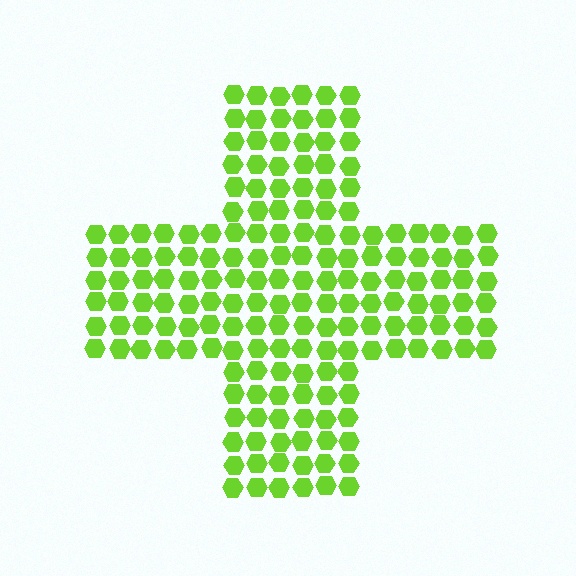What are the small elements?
The small elements are hexagons.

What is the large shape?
The large shape is a cross.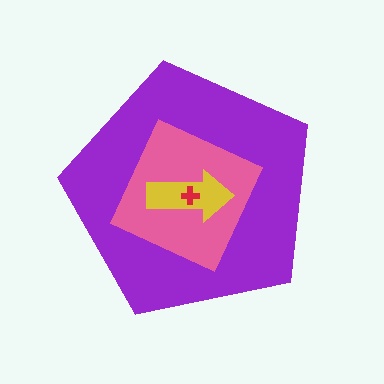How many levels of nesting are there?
4.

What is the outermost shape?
The purple pentagon.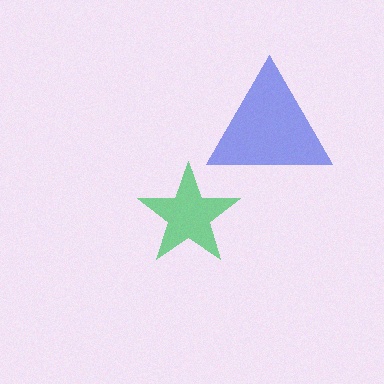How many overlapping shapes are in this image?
There are 2 overlapping shapes in the image.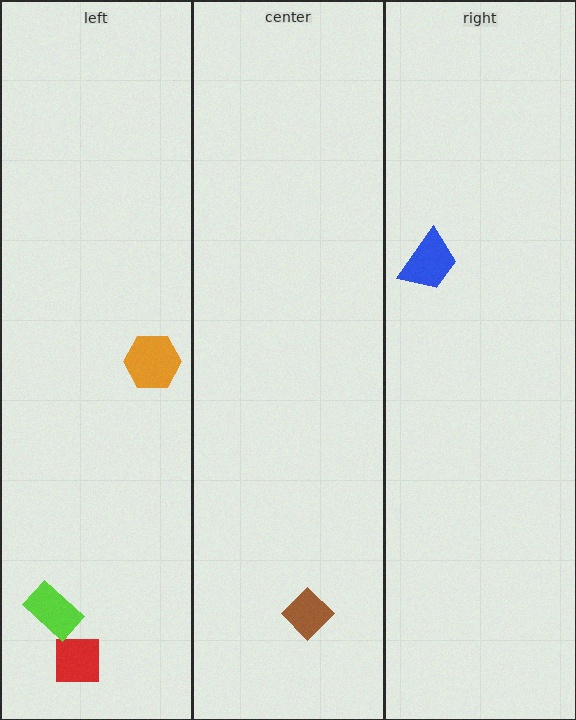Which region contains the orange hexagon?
The left region.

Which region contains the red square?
The left region.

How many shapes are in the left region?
3.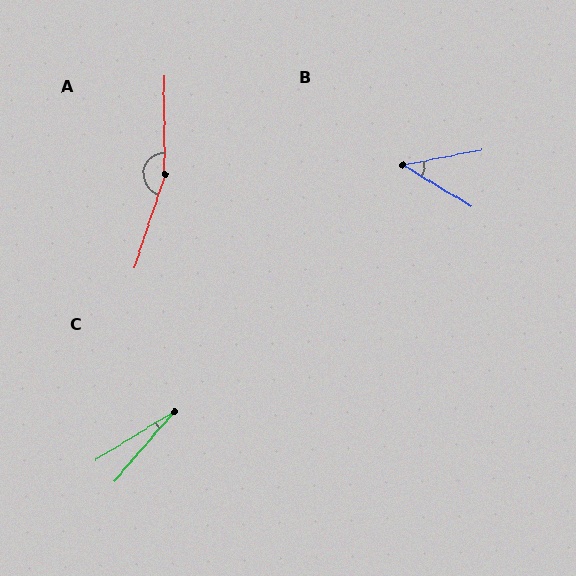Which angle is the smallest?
C, at approximately 17 degrees.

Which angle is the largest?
A, at approximately 162 degrees.